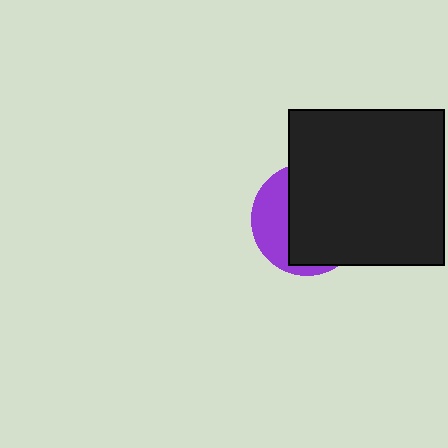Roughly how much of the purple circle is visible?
A small part of it is visible (roughly 32%).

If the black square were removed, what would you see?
You would see the complete purple circle.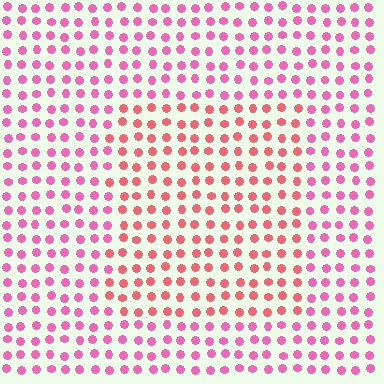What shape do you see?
I see a rectangle.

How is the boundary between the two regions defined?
The boundary is defined purely by a slight shift in hue (about 29 degrees). Spacing, size, and orientation are identical on both sides.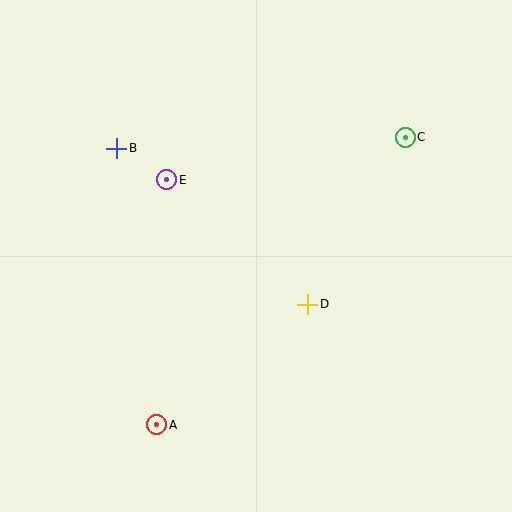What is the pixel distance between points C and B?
The distance between C and B is 288 pixels.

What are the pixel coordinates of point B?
Point B is at (117, 148).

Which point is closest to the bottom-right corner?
Point D is closest to the bottom-right corner.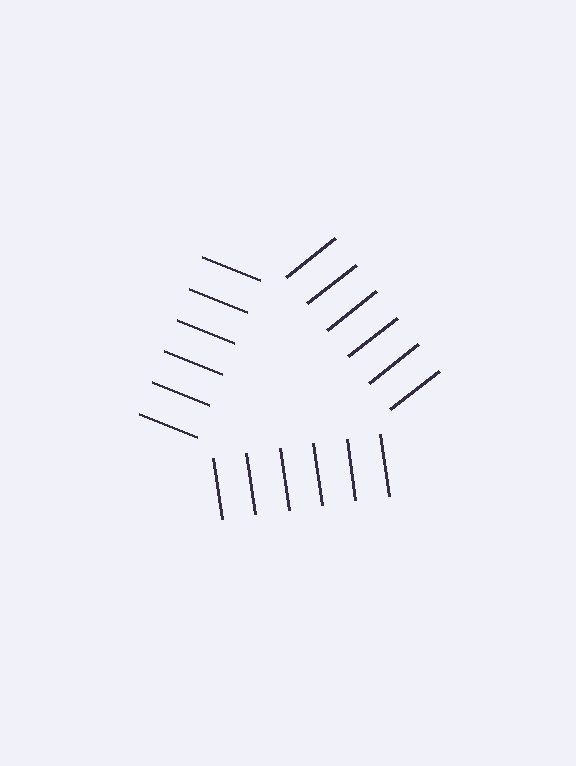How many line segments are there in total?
18 — 6 along each of the 3 edges.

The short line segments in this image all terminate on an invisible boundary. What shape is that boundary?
An illusory triangle — the line segments terminate on its edges but no continuous stroke is drawn.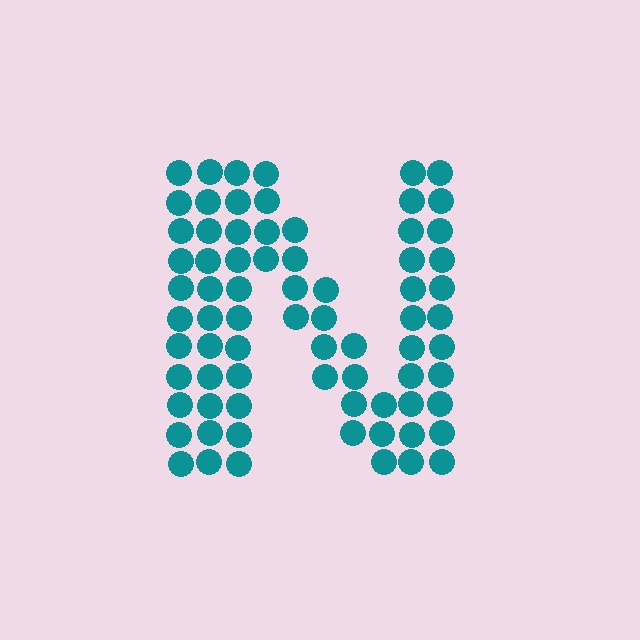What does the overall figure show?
The overall figure shows the letter N.